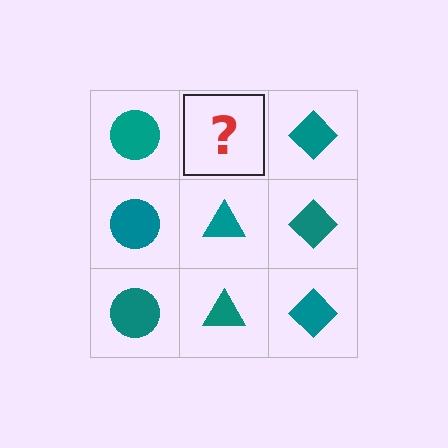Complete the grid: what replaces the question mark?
The question mark should be replaced with a teal triangle.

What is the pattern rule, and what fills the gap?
The rule is that each column has a consistent shape. The gap should be filled with a teal triangle.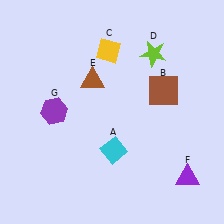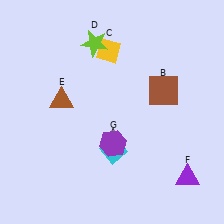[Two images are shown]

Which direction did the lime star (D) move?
The lime star (D) moved left.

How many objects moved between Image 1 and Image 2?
3 objects moved between the two images.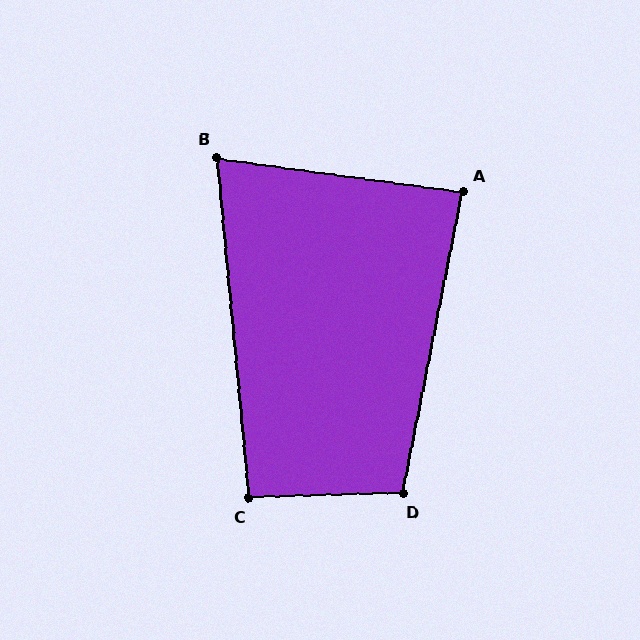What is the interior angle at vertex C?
Approximately 94 degrees (approximately right).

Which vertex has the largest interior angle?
D, at approximately 103 degrees.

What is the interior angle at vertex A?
Approximately 86 degrees (approximately right).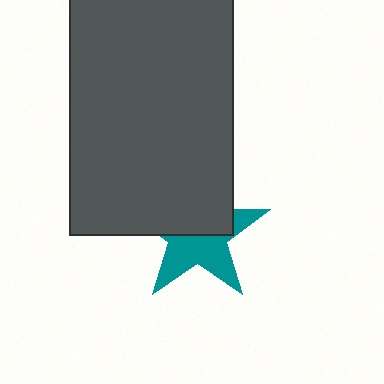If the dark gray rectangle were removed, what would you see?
You would see the complete teal star.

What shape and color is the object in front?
The object in front is a dark gray rectangle.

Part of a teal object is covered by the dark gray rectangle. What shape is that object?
It is a star.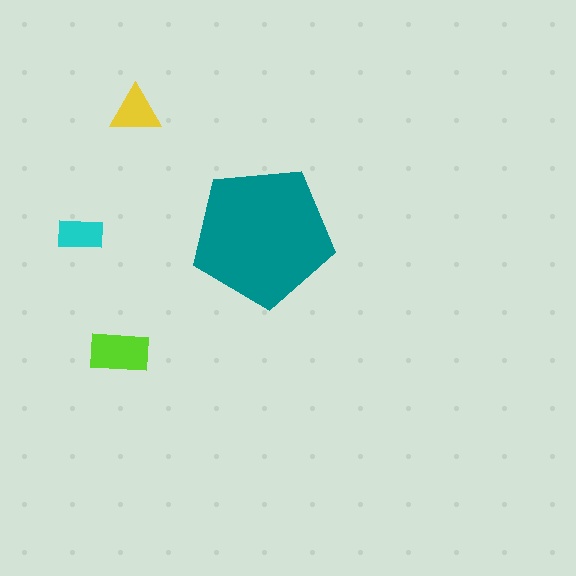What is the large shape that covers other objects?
A teal pentagon.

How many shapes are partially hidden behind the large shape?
0 shapes are partially hidden.